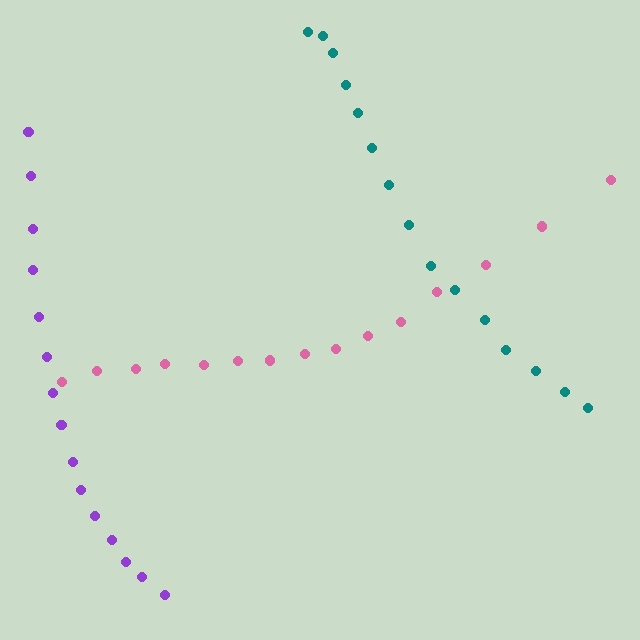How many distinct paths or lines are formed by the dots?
There are 3 distinct paths.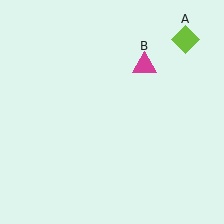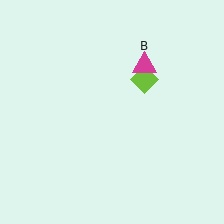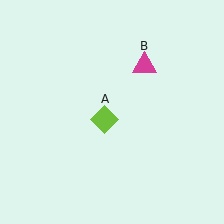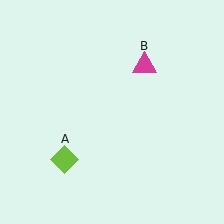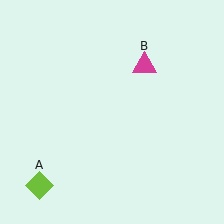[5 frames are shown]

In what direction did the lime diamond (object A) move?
The lime diamond (object A) moved down and to the left.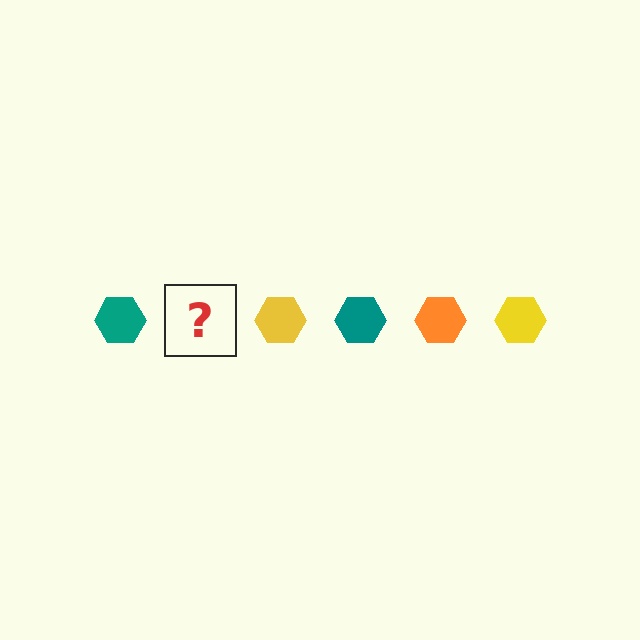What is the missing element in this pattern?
The missing element is an orange hexagon.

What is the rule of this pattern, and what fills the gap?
The rule is that the pattern cycles through teal, orange, yellow hexagons. The gap should be filled with an orange hexagon.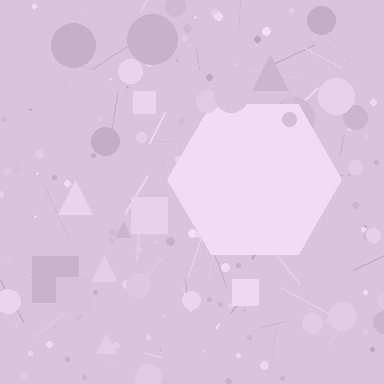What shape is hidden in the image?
A hexagon is hidden in the image.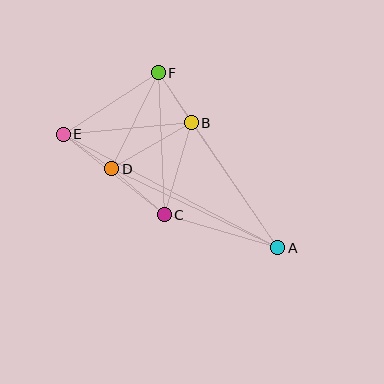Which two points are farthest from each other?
Points A and E are farthest from each other.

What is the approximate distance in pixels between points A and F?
The distance between A and F is approximately 212 pixels.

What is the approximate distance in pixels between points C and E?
The distance between C and E is approximately 129 pixels.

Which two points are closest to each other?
Points B and F are closest to each other.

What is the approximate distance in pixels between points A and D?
The distance between A and D is approximately 184 pixels.